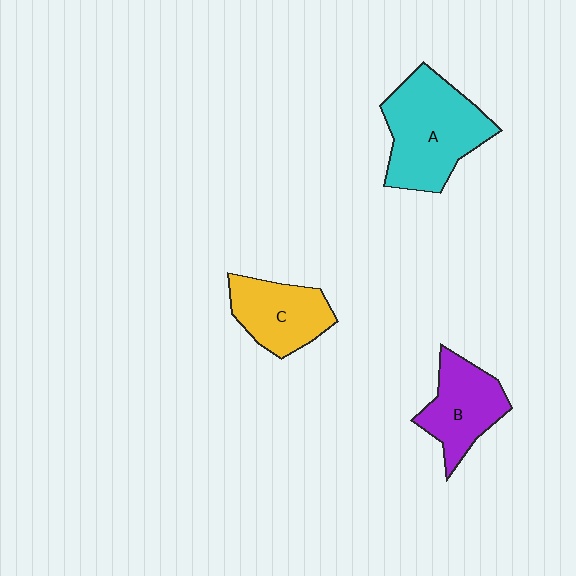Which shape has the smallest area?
Shape C (yellow).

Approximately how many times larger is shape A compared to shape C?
Approximately 1.5 times.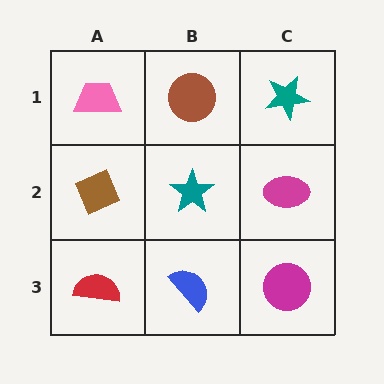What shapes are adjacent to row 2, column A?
A pink trapezoid (row 1, column A), a red semicircle (row 3, column A), a teal star (row 2, column B).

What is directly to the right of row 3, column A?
A blue semicircle.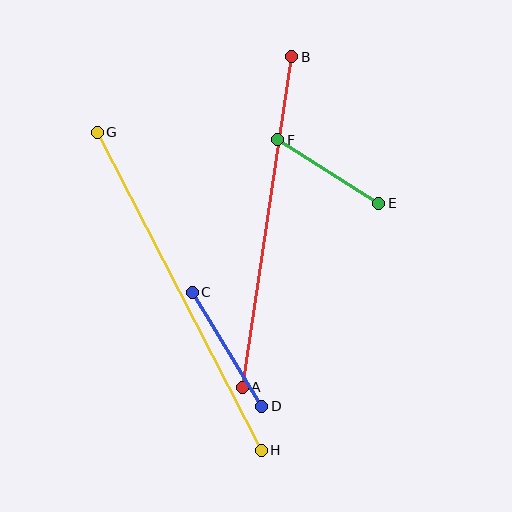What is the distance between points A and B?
The distance is approximately 334 pixels.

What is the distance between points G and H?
The distance is approximately 358 pixels.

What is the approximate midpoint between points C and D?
The midpoint is at approximately (227, 349) pixels.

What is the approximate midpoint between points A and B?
The midpoint is at approximately (267, 222) pixels.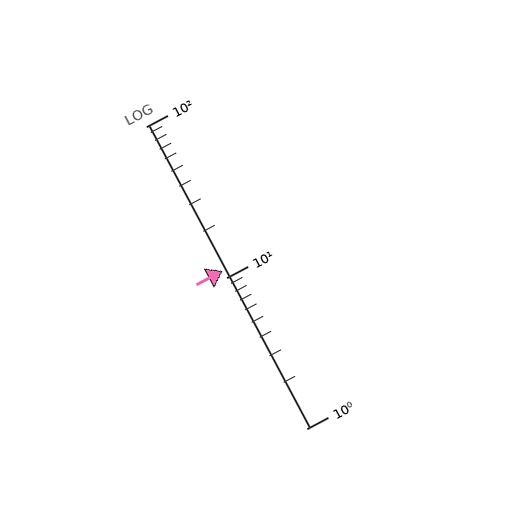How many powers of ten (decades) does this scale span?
The scale spans 2 decades, from 1 to 100.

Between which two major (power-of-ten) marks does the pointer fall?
The pointer is between 10 and 100.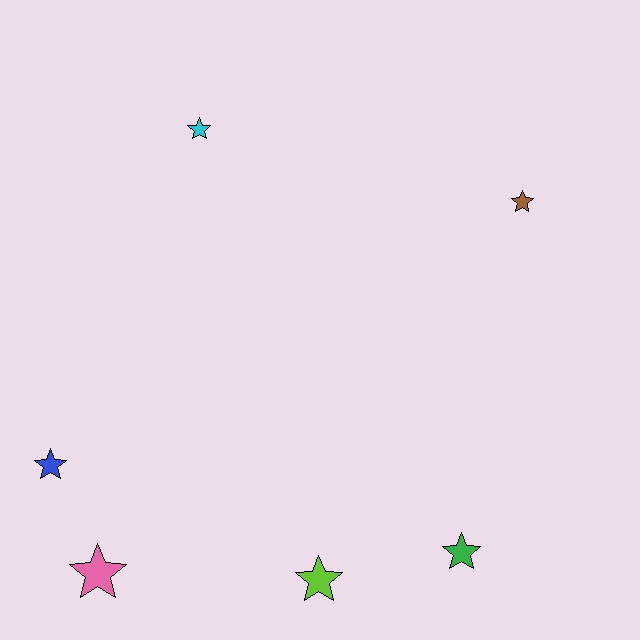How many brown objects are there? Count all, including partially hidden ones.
There is 1 brown object.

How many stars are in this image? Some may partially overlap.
There are 6 stars.